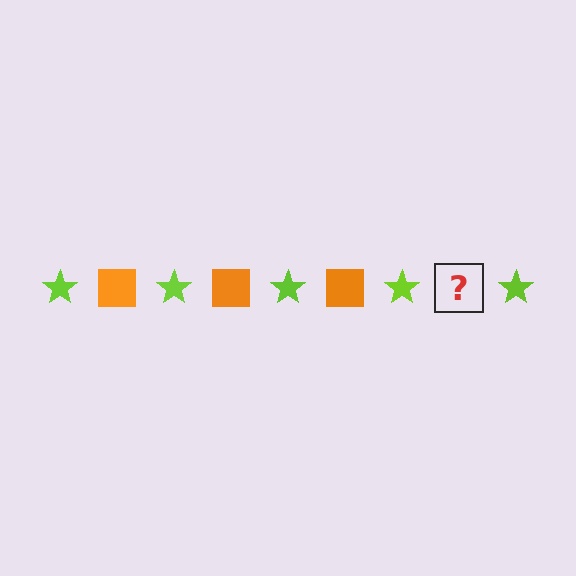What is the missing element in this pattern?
The missing element is an orange square.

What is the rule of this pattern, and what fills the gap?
The rule is that the pattern alternates between lime star and orange square. The gap should be filled with an orange square.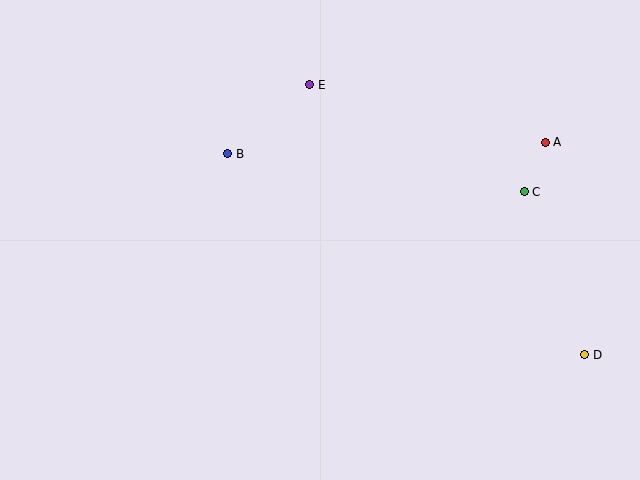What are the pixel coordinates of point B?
Point B is at (228, 154).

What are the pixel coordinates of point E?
Point E is at (310, 85).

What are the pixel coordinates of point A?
Point A is at (545, 142).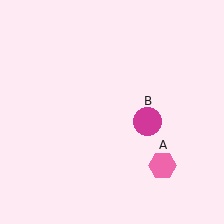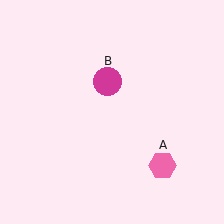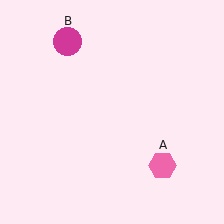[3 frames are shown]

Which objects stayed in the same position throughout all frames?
Pink hexagon (object A) remained stationary.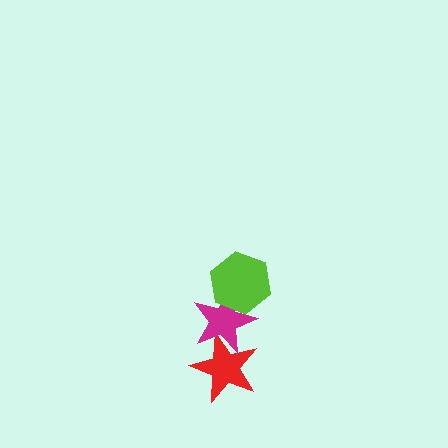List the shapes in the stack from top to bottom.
From top to bottom: the lime hexagon, the magenta star, the red star.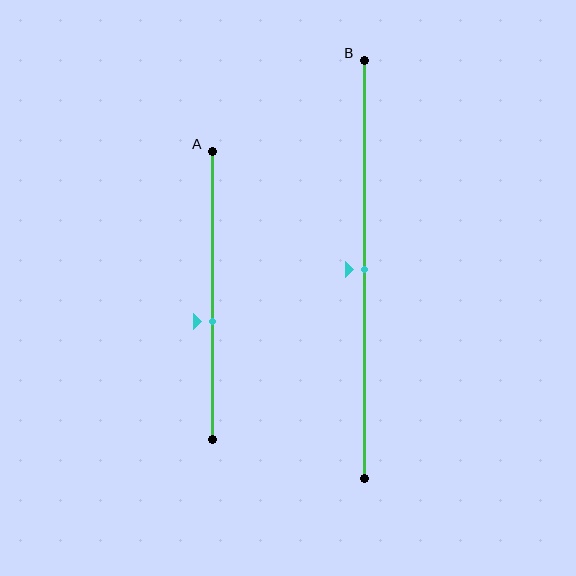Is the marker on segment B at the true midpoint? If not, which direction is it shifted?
Yes, the marker on segment B is at the true midpoint.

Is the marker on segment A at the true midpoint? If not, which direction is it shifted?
No, the marker on segment A is shifted downward by about 9% of the segment length.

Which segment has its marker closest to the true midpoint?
Segment B has its marker closest to the true midpoint.